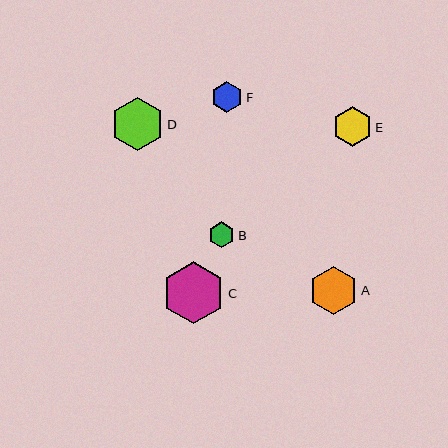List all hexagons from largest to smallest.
From largest to smallest: C, D, A, E, F, B.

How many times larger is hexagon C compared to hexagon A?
Hexagon C is approximately 1.3 times the size of hexagon A.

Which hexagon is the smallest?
Hexagon B is the smallest with a size of approximately 26 pixels.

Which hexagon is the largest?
Hexagon C is the largest with a size of approximately 62 pixels.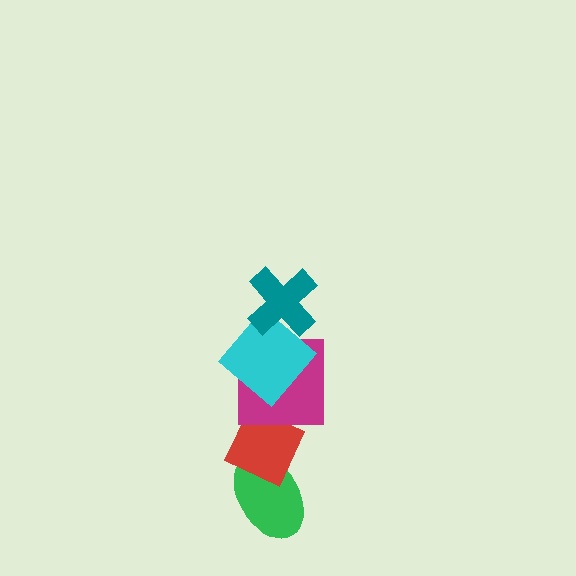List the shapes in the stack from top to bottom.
From top to bottom: the teal cross, the cyan diamond, the magenta square, the red diamond, the green ellipse.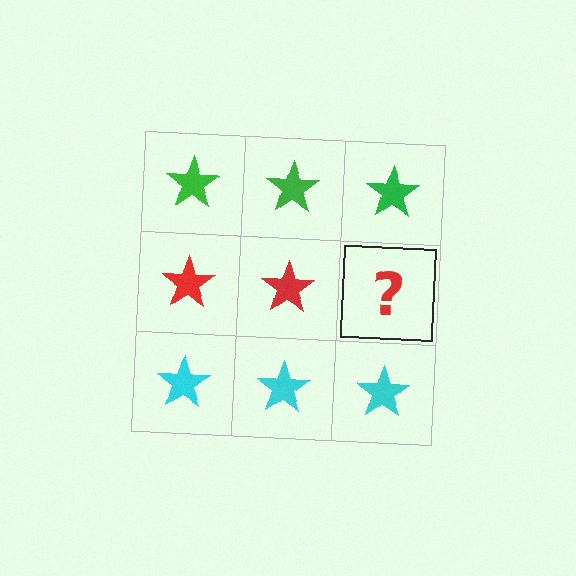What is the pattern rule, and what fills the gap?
The rule is that each row has a consistent color. The gap should be filled with a red star.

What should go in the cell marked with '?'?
The missing cell should contain a red star.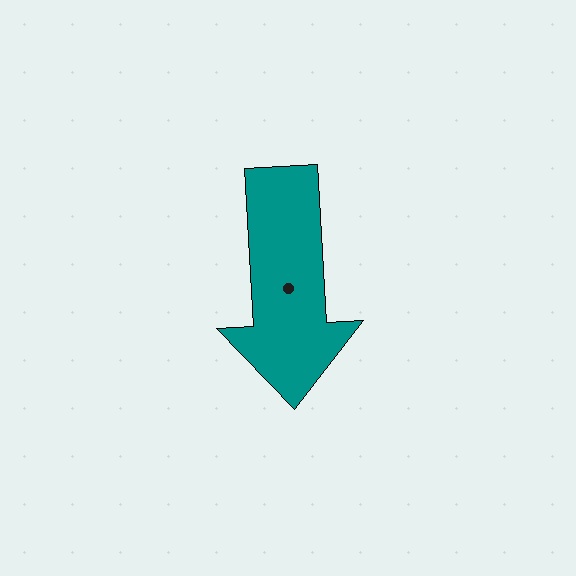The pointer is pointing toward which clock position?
Roughly 6 o'clock.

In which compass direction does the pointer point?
South.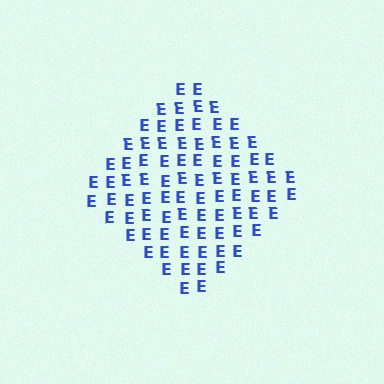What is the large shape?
The large shape is a diamond.